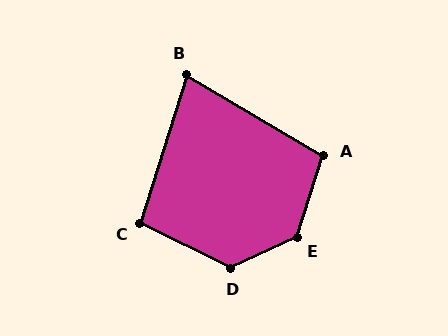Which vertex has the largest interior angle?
E, at approximately 133 degrees.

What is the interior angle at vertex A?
Approximately 102 degrees (obtuse).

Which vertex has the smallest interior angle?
B, at approximately 77 degrees.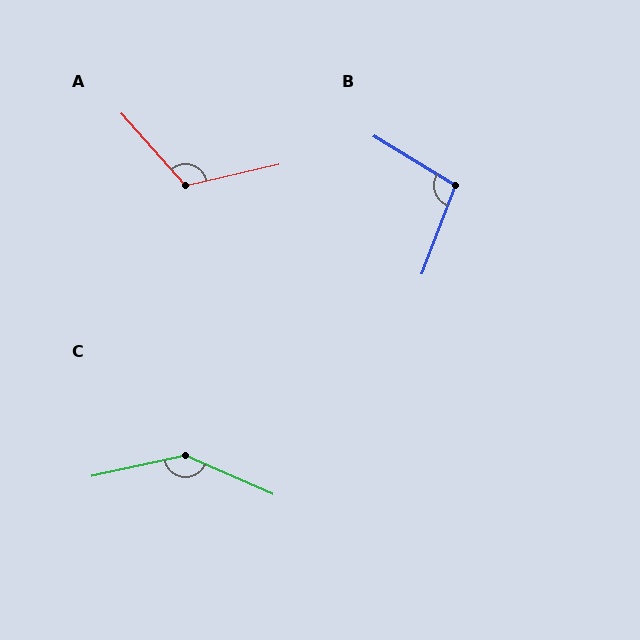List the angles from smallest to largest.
B (101°), A (119°), C (144°).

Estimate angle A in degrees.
Approximately 119 degrees.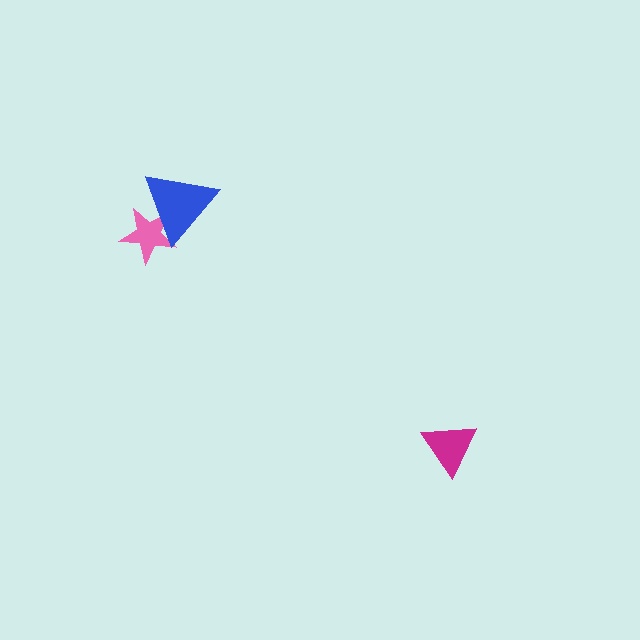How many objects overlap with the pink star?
1 object overlaps with the pink star.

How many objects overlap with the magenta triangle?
0 objects overlap with the magenta triangle.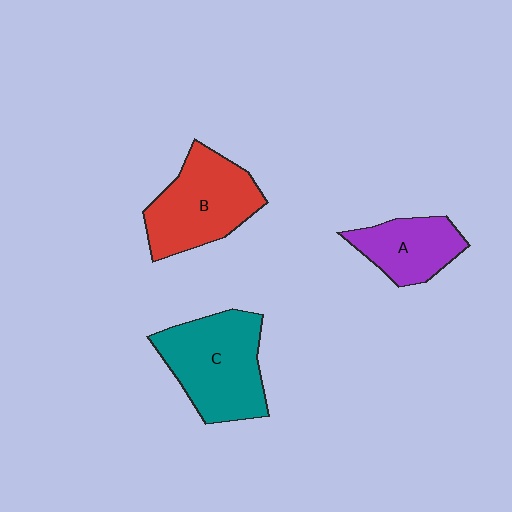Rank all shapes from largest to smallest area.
From largest to smallest: C (teal), B (red), A (purple).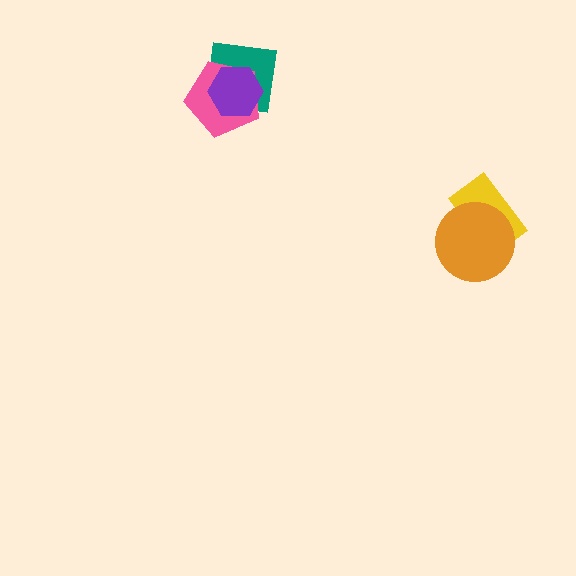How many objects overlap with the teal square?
2 objects overlap with the teal square.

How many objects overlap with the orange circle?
1 object overlaps with the orange circle.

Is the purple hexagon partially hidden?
No, no other shape covers it.